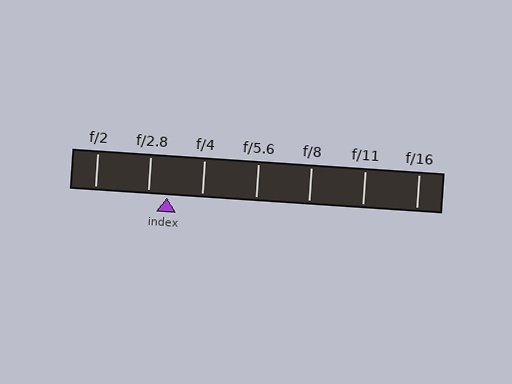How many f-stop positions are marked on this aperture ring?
There are 7 f-stop positions marked.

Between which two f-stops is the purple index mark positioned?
The index mark is between f/2.8 and f/4.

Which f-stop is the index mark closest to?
The index mark is closest to f/2.8.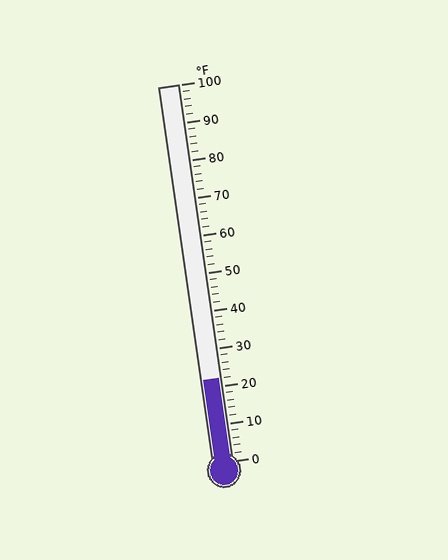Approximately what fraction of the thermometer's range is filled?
The thermometer is filled to approximately 20% of its range.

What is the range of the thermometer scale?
The thermometer scale ranges from 0°F to 100°F.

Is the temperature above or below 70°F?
The temperature is below 70°F.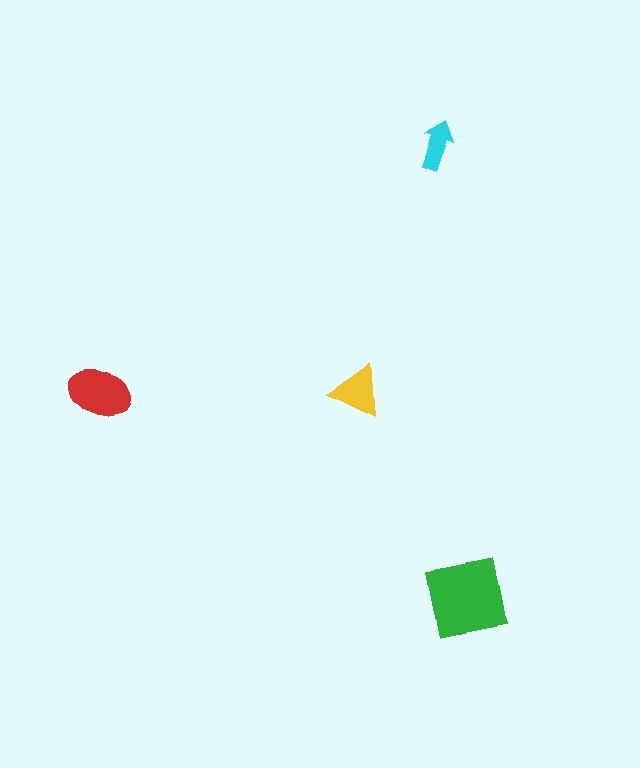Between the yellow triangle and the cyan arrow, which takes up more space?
The yellow triangle.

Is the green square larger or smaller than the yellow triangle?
Larger.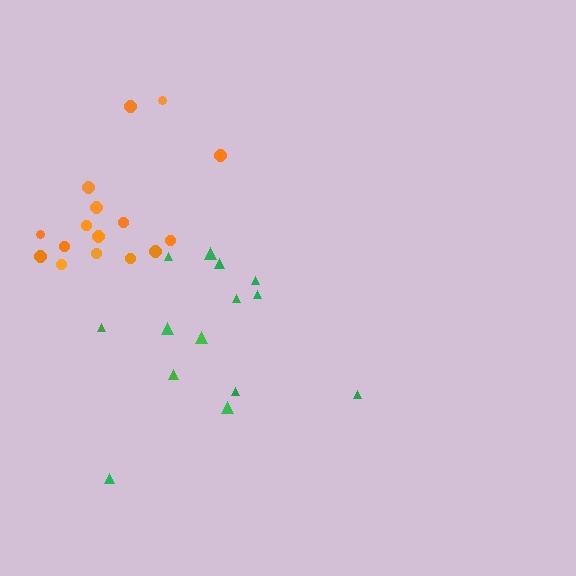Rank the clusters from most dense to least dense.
orange, green.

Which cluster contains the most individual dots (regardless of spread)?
Orange (16).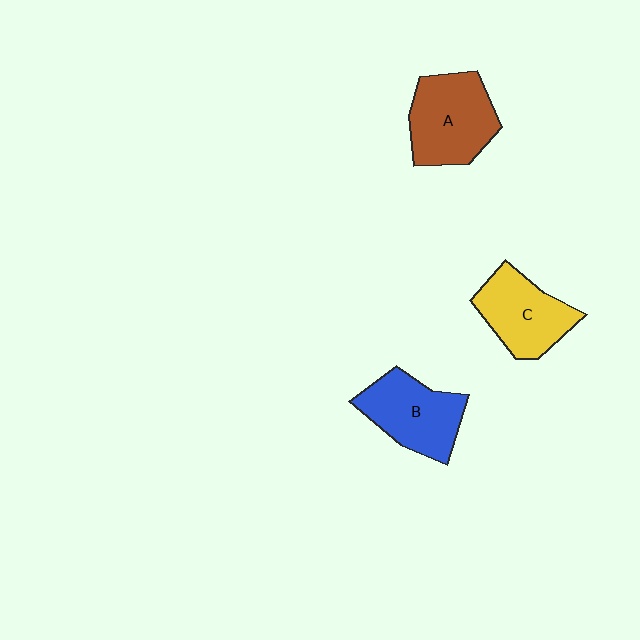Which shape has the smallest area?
Shape C (yellow).